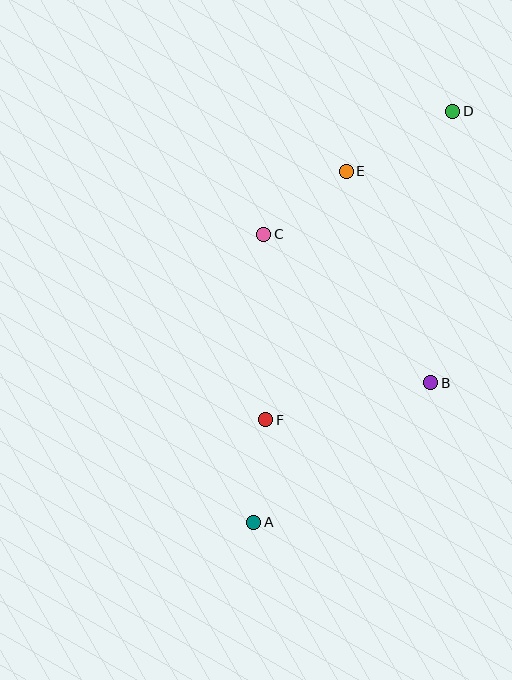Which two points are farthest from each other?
Points A and D are farthest from each other.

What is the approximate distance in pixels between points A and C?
The distance between A and C is approximately 288 pixels.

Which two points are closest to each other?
Points A and F are closest to each other.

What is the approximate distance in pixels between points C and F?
The distance between C and F is approximately 186 pixels.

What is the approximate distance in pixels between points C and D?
The distance between C and D is approximately 226 pixels.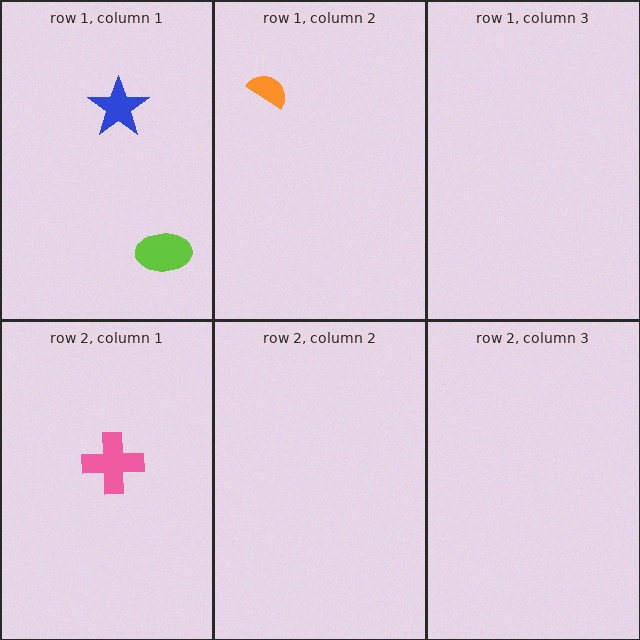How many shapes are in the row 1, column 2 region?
1.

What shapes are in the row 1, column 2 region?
The orange semicircle.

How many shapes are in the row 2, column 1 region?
1.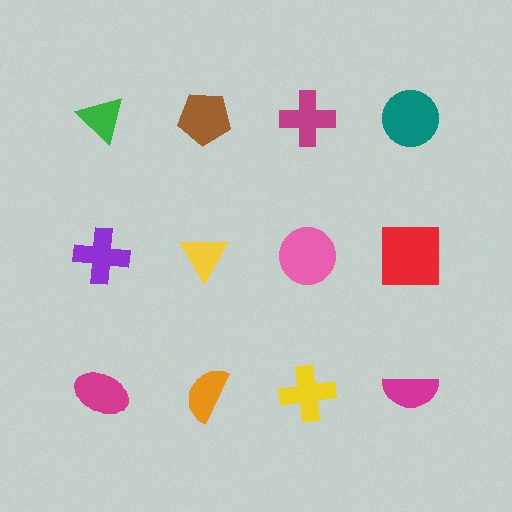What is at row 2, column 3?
A pink circle.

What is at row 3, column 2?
An orange semicircle.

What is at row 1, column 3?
A magenta cross.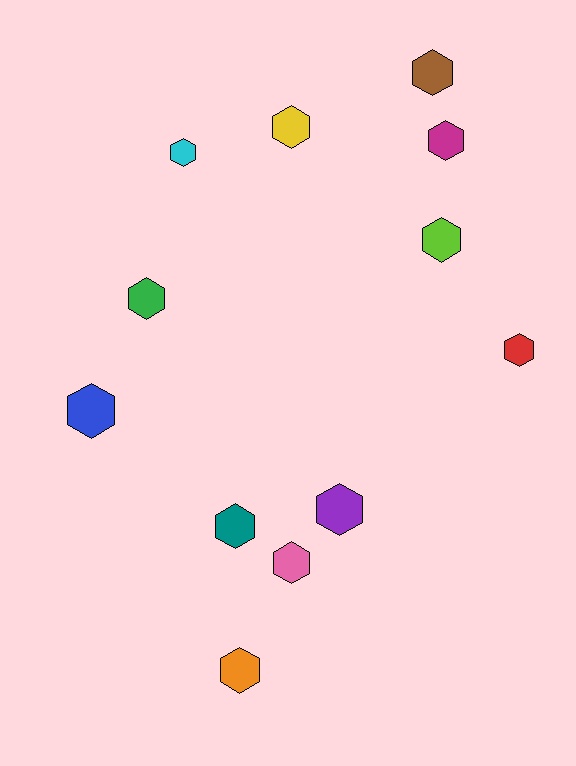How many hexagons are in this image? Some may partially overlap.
There are 12 hexagons.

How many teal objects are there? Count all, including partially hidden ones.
There is 1 teal object.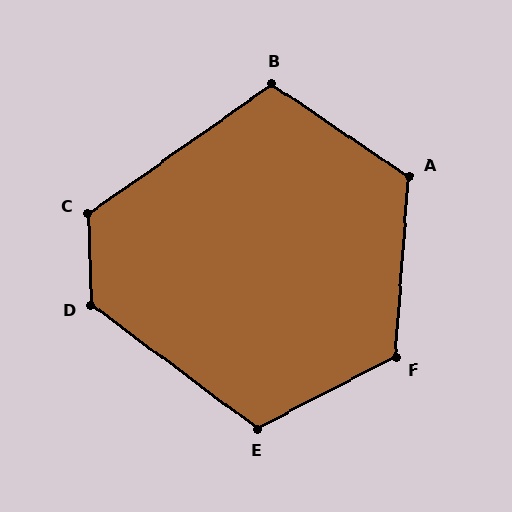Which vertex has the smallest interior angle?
B, at approximately 111 degrees.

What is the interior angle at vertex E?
Approximately 116 degrees (obtuse).